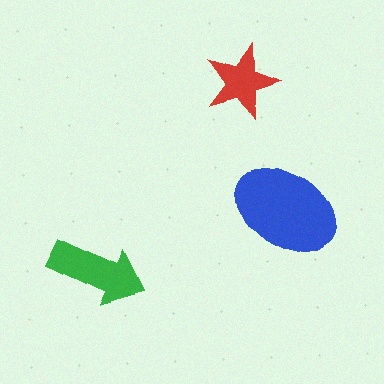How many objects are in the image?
There are 3 objects in the image.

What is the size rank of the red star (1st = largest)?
3rd.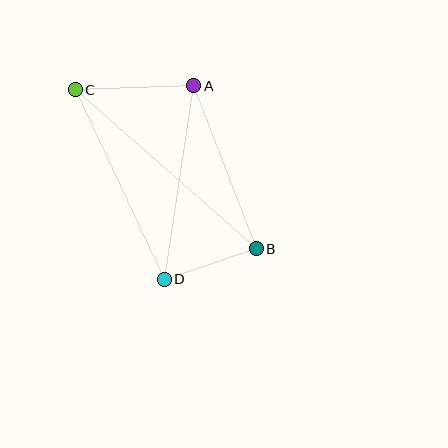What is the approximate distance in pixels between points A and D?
The distance between A and D is approximately 196 pixels.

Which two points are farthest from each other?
Points B and C are farthest from each other.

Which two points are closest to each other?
Points B and D are closest to each other.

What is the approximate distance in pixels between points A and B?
The distance between A and B is approximately 175 pixels.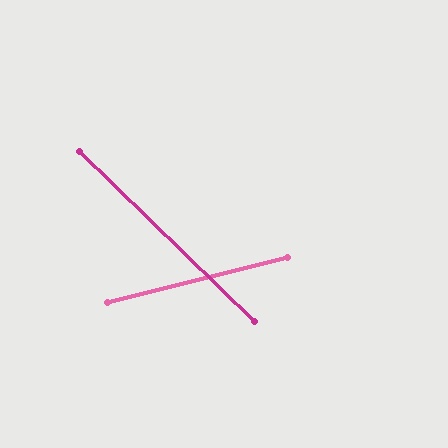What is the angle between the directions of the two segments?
Approximately 58 degrees.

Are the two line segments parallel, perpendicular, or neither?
Neither parallel nor perpendicular — they differ by about 58°.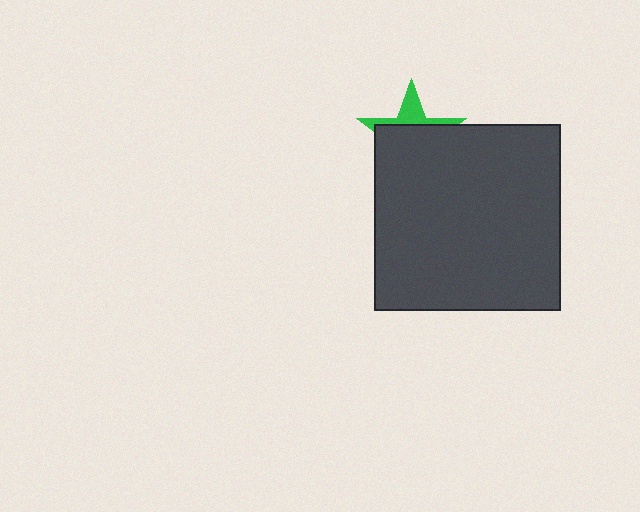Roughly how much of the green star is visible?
A small part of it is visible (roughly 31%).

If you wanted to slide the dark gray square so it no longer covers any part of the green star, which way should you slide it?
Slide it down — that is the most direct way to separate the two shapes.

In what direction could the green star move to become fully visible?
The green star could move up. That would shift it out from behind the dark gray square entirely.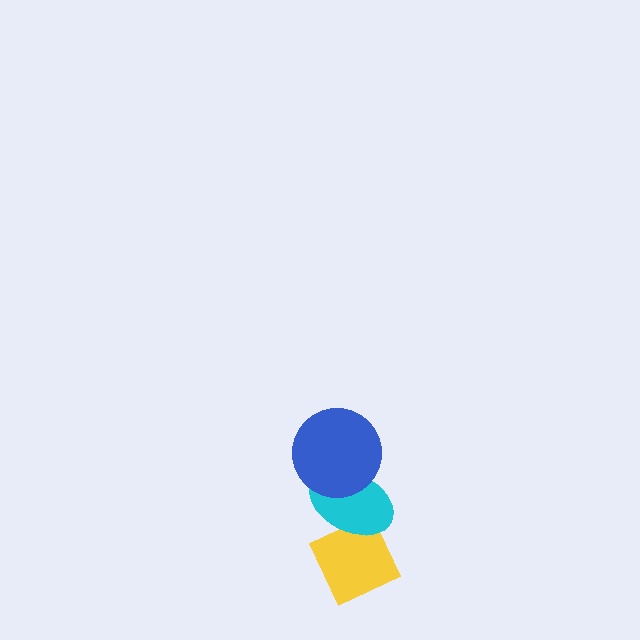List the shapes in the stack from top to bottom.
From top to bottom: the blue circle, the cyan ellipse, the yellow diamond.